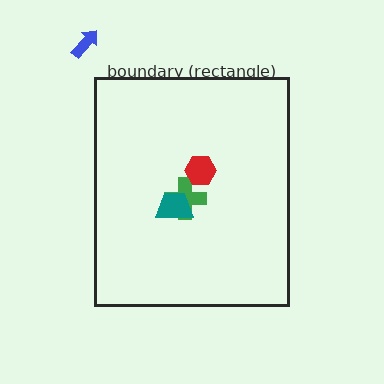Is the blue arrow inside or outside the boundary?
Outside.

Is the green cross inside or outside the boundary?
Inside.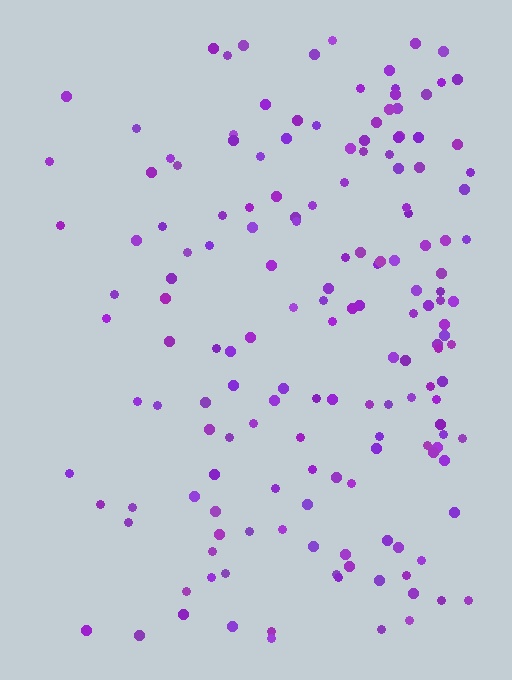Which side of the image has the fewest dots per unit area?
The left.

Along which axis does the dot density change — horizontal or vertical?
Horizontal.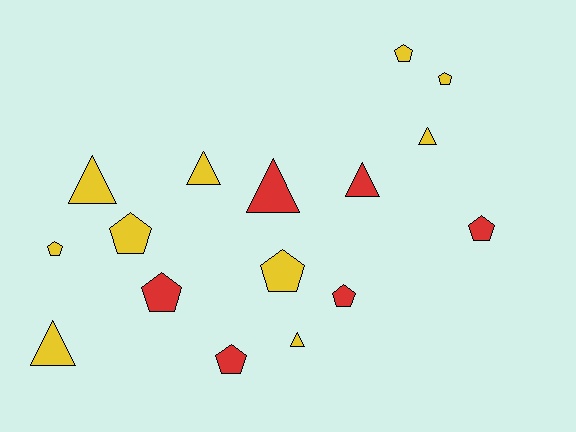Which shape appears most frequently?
Pentagon, with 9 objects.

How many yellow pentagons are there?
There are 5 yellow pentagons.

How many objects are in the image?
There are 16 objects.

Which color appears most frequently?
Yellow, with 10 objects.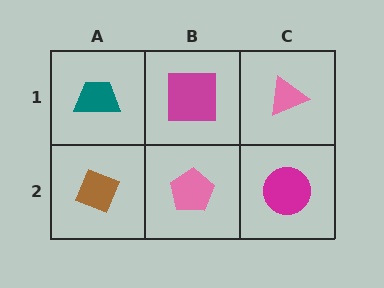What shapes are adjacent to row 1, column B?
A pink pentagon (row 2, column B), a teal trapezoid (row 1, column A), a pink triangle (row 1, column C).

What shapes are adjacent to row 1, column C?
A magenta circle (row 2, column C), a magenta square (row 1, column B).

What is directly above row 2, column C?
A pink triangle.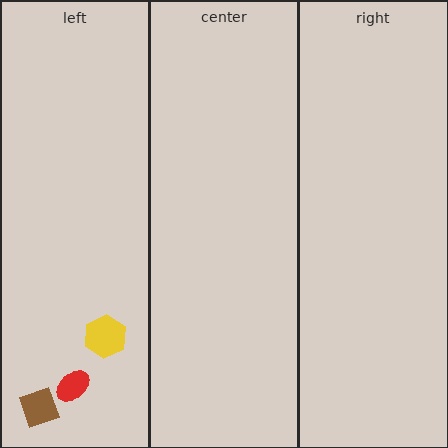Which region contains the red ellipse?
The left region.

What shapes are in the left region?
The yellow hexagon, the brown square, the red ellipse.